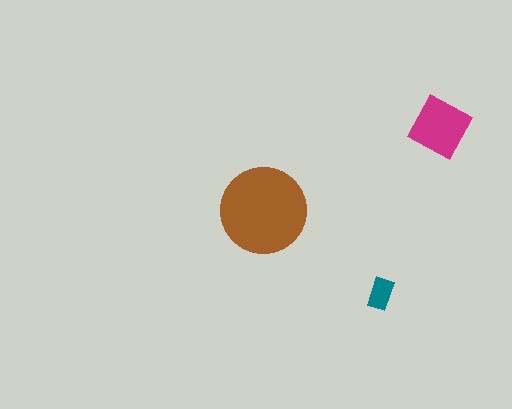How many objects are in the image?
There are 3 objects in the image.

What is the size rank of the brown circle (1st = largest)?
1st.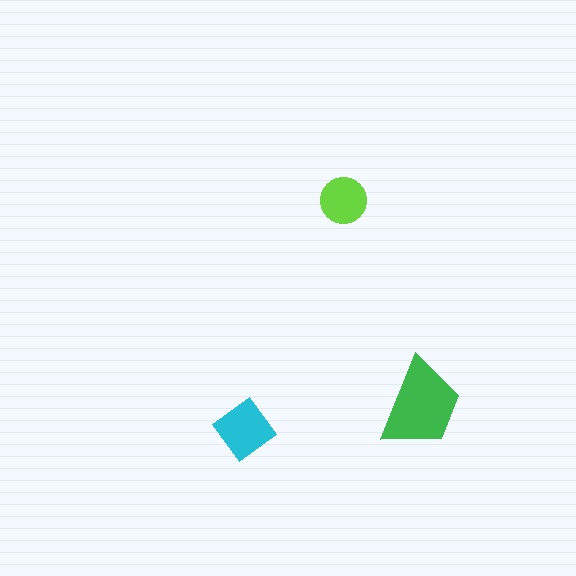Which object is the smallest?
The lime circle.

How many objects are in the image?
There are 3 objects in the image.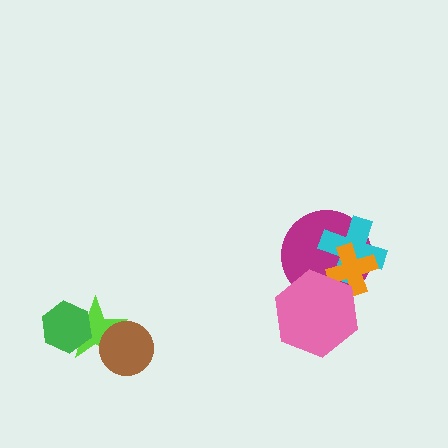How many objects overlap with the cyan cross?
2 objects overlap with the cyan cross.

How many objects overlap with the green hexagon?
1 object overlaps with the green hexagon.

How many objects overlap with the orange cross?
3 objects overlap with the orange cross.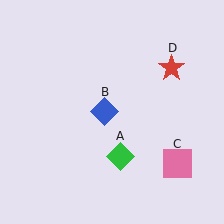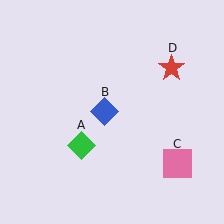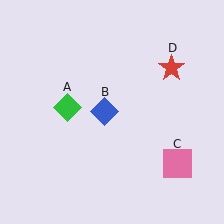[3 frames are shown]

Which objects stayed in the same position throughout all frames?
Blue diamond (object B) and pink square (object C) and red star (object D) remained stationary.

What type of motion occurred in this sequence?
The green diamond (object A) rotated clockwise around the center of the scene.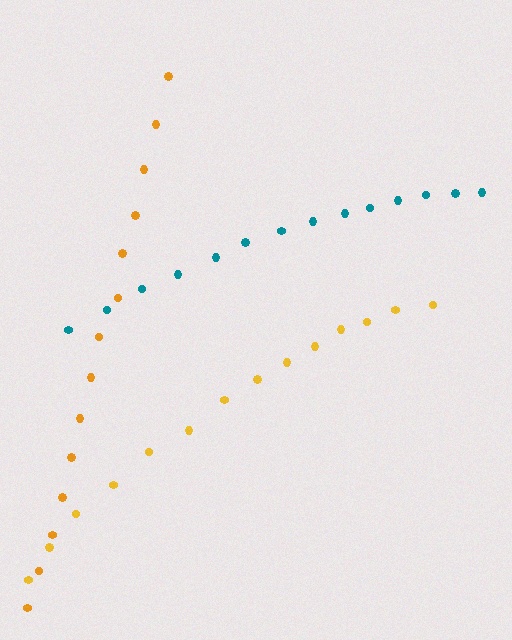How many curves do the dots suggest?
There are 3 distinct paths.